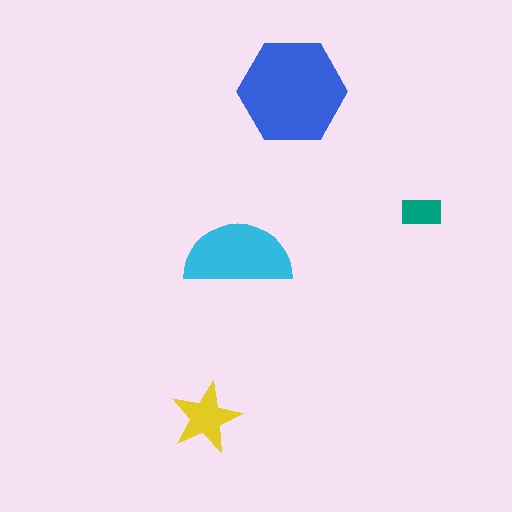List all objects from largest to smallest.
The blue hexagon, the cyan semicircle, the yellow star, the teal rectangle.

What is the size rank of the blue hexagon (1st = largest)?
1st.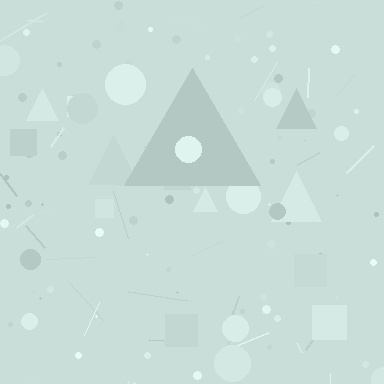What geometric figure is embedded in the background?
A triangle is embedded in the background.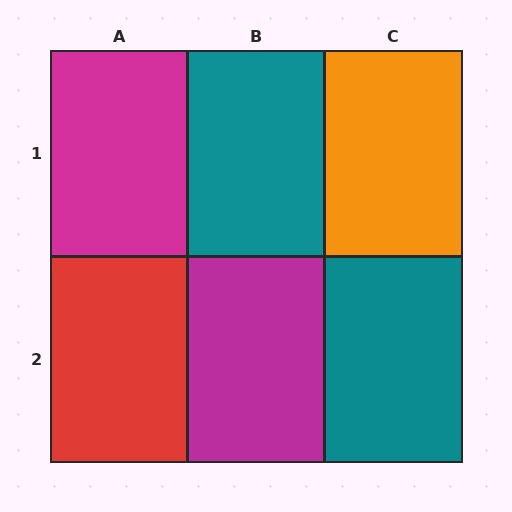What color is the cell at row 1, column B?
Teal.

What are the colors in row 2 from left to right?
Red, magenta, teal.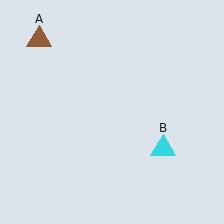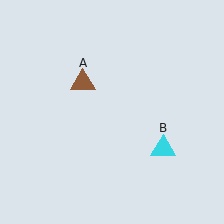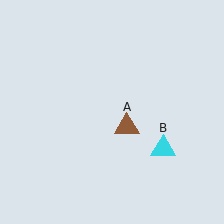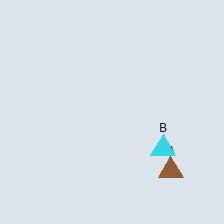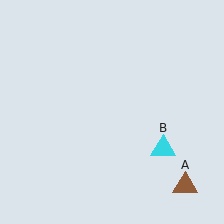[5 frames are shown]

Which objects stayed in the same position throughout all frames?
Cyan triangle (object B) remained stationary.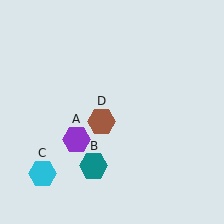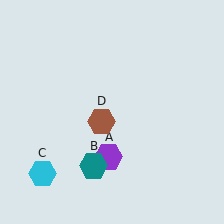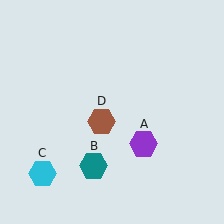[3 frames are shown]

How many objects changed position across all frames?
1 object changed position: purple hexagon (object A).